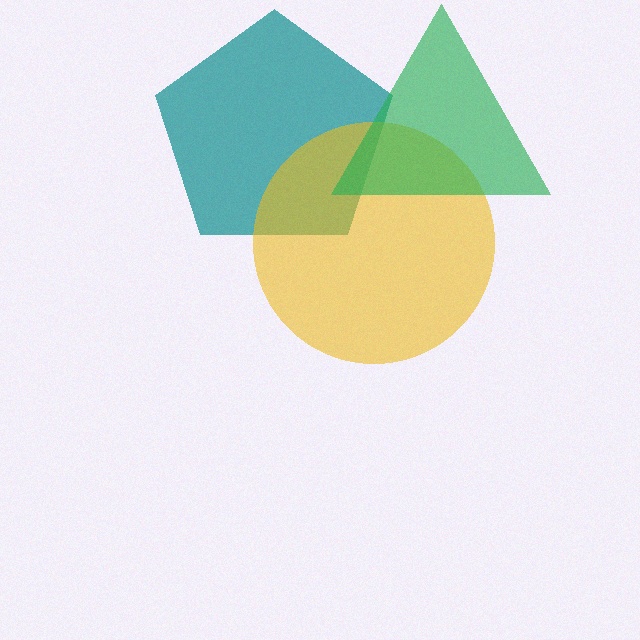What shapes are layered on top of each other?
The layered shapes are: a teal pentagon, a yellow circle, a green triangle.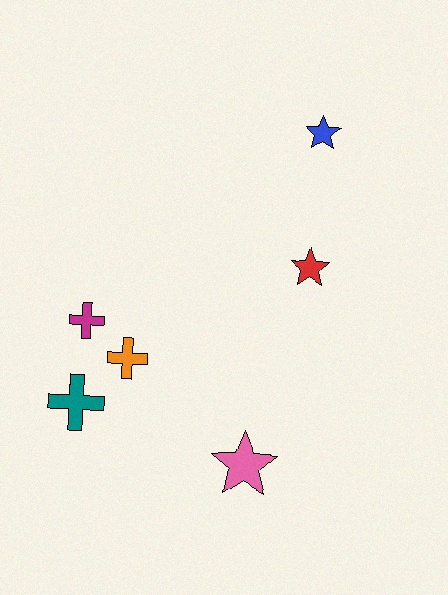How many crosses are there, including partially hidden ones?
There are 3 crosses.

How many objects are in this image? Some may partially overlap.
There are 6 objects.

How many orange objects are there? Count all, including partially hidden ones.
There is 1 orange object.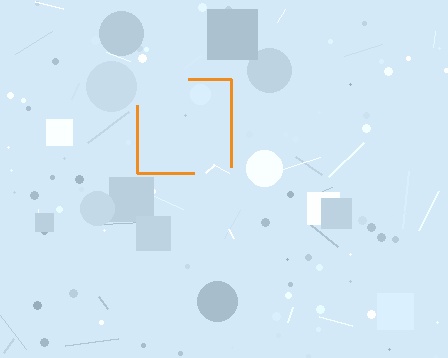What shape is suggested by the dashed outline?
The dashed outline suggests a square.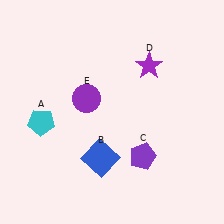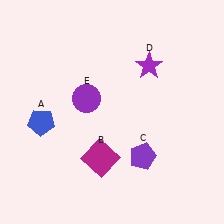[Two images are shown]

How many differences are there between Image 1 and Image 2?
There are 2 differences between the two images.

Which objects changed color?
A changed from cyan to blue. B changed from blue to magenta.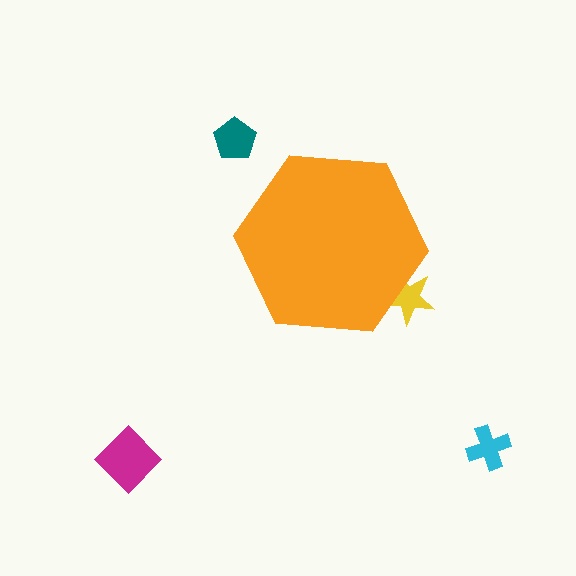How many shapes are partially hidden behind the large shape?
1 shape is partially hidden.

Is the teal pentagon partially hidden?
No, the teal pentagon is fully visible.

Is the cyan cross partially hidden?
No, the cyan cross is fully visible.